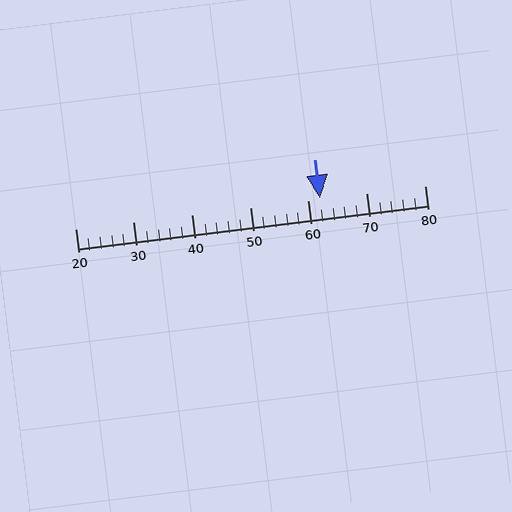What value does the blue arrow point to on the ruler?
The blue arrow points to approximately 62.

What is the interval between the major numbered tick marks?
The major tick marks are spaced 10 units apart.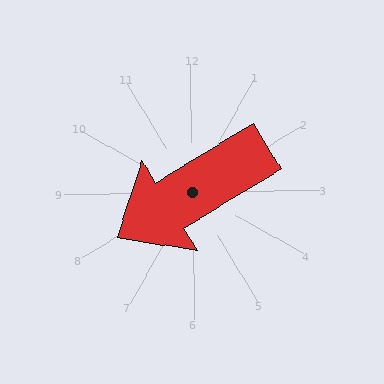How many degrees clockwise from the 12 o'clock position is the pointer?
Approximately 239 degrees.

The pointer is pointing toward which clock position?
Roughly 8 o'clock.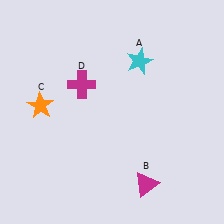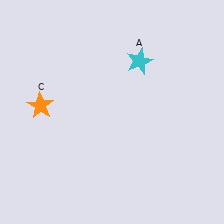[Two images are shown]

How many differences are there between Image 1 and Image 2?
There are 2 differences between the two images.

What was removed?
The magenta triangle (B), the magenta cross (D) were removed in Image 2.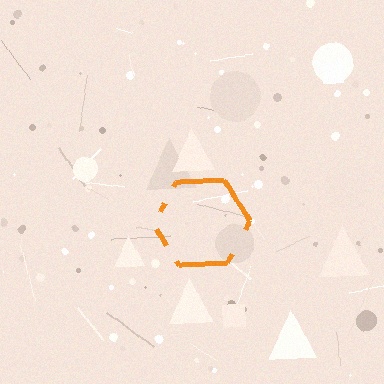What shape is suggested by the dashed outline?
The dashed outline suggests a hexagon.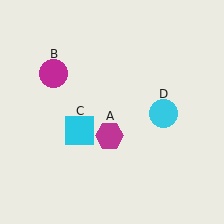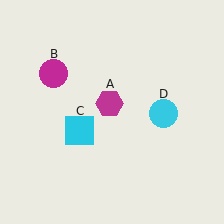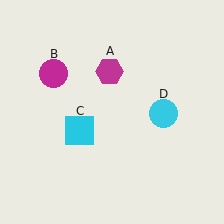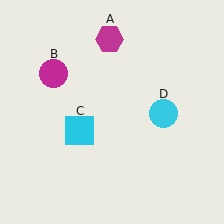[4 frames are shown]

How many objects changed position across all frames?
1 object changed position: magenta hexagon (object A).